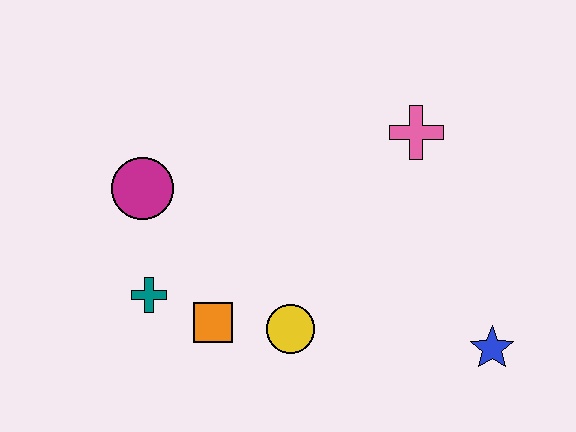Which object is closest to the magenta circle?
The teal cross is closest to the magenta circle.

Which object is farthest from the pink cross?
The teal cross is farthest from the pink cross.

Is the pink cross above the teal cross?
Yes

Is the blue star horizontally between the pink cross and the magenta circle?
No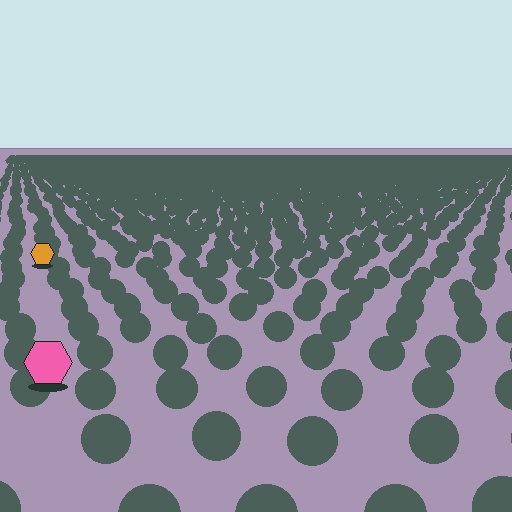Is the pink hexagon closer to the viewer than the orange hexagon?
Yes. The pink hexagon is closer — you can tell from the texture gradient: the ground texture is coarser near it.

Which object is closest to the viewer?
The pink hexagon is closest. The texture marks near it are larger and more spread out.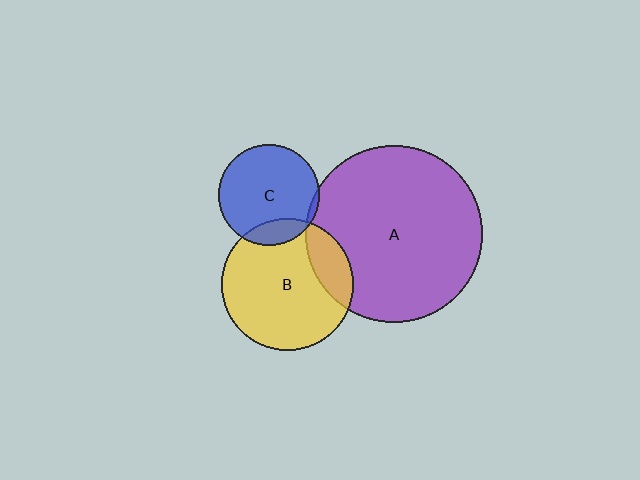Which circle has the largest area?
Circle A (purple).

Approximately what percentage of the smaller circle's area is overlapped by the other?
Approximately 15%.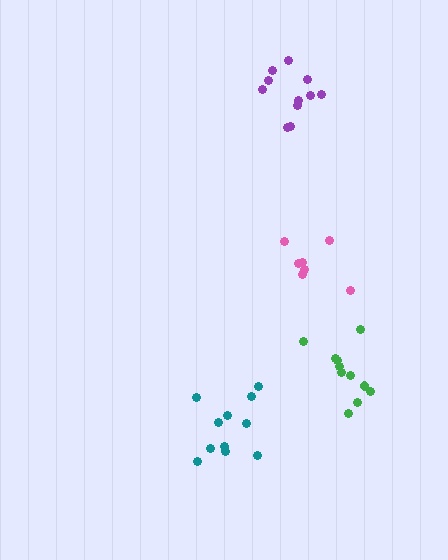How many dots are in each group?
Group 1: 11 dots, Group 2: 11 dots, Group 3: 11 dots, Group 4: 7 dots (40 total).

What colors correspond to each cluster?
The clusters are colored: green, teal, purple, pink.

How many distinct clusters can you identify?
There are 4 distinct clusters.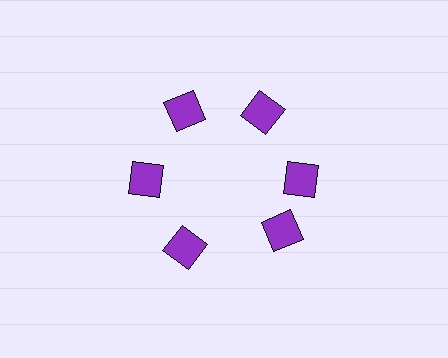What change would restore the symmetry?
The symmetry would be restored by rotating it back into even spacing with its neighbors so that all 6 squares sit at equal angles and equal distance from the center.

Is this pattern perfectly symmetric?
No. The 6 purple squares are arranged in a ring, but one element near the 5 o'clock position is rotated out of alignment along the ring, breaking the 6-fold rotational symmetry.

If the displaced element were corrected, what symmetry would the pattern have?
It would have 6-fold rotational symmetry — the pattern would map onto itself every 60 degrees.